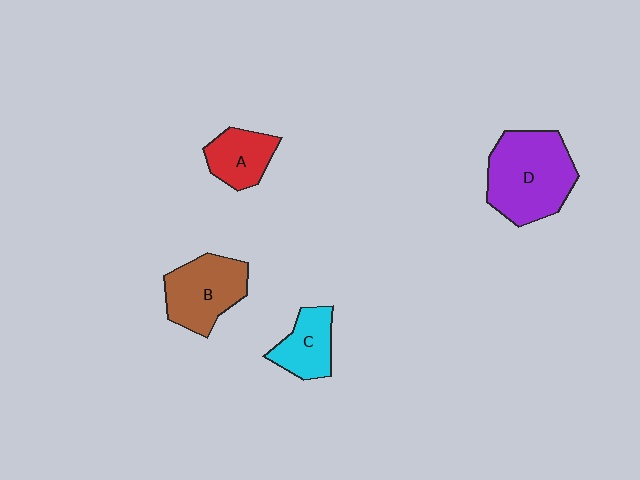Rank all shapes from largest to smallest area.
From largest to smallest: D (purple), B (brown), C (cyan), A (red).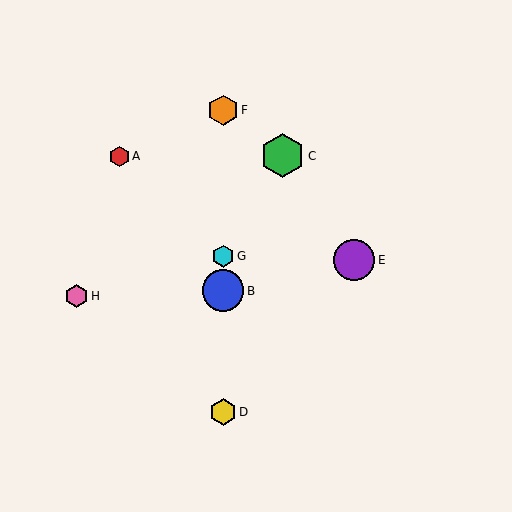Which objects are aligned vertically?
Objects B, D, F, G are aligned vertically.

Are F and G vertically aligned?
Yes, both are at x≈223.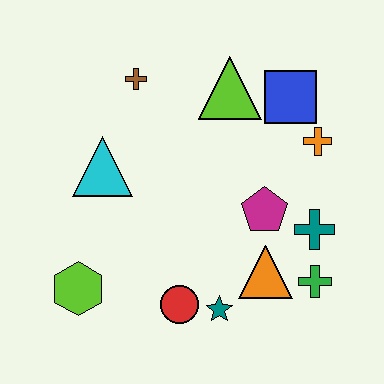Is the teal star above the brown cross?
No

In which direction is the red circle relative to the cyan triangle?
The red circle is below the cyan triangle.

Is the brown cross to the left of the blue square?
Yes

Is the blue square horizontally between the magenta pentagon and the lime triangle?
No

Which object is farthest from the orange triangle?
The brown cross is farthest from the orange triangle.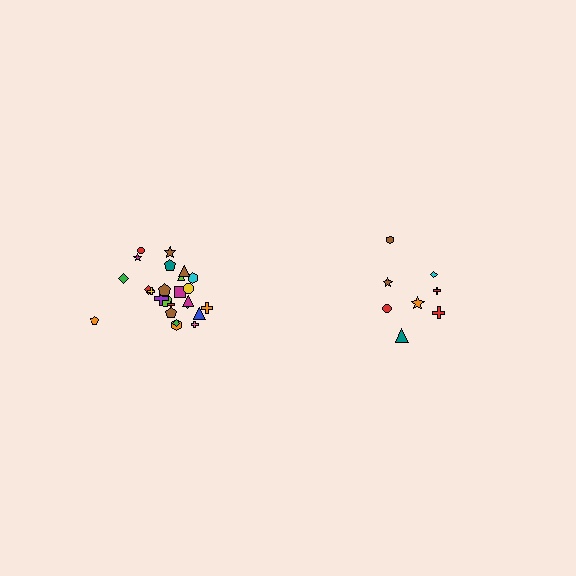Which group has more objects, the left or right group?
The left group.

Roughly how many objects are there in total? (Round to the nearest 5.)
Roughly 35 objects in total.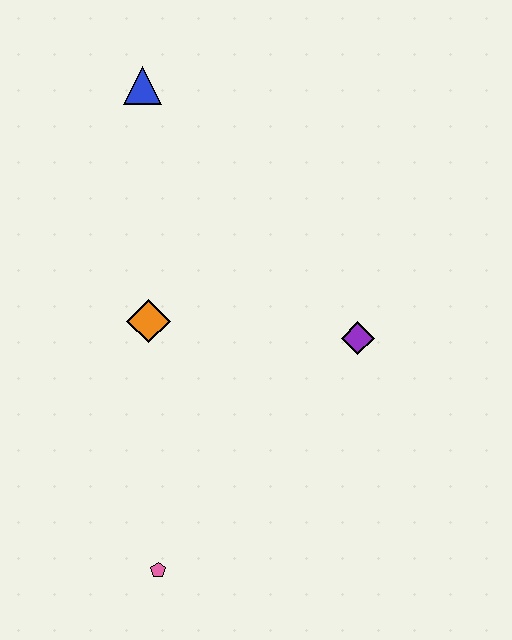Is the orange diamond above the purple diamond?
Yes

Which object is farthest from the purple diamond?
The blue triangle is farthest from the purple diamond.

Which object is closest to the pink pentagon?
The orange diamond is closest to the pink pentagon.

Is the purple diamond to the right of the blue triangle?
Yes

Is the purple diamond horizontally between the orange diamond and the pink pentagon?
No